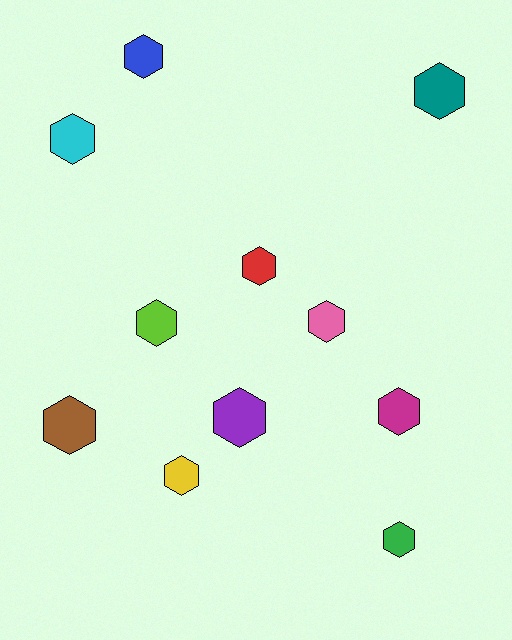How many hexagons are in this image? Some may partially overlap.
There are 11 hexagons.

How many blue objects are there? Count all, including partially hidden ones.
There is 1 blue object.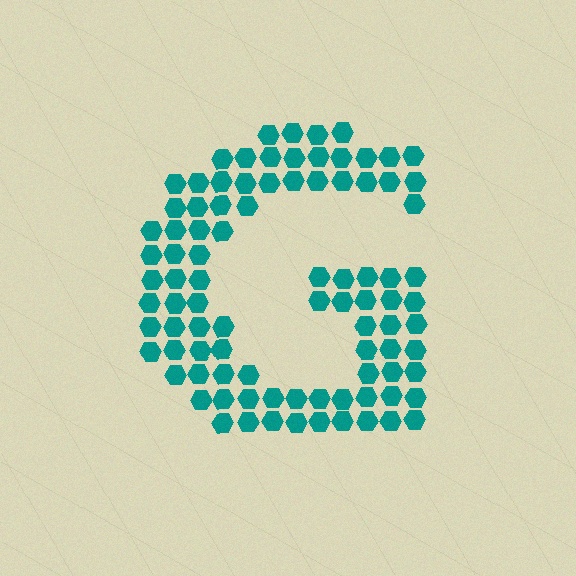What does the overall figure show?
The overall figure shows the letter G.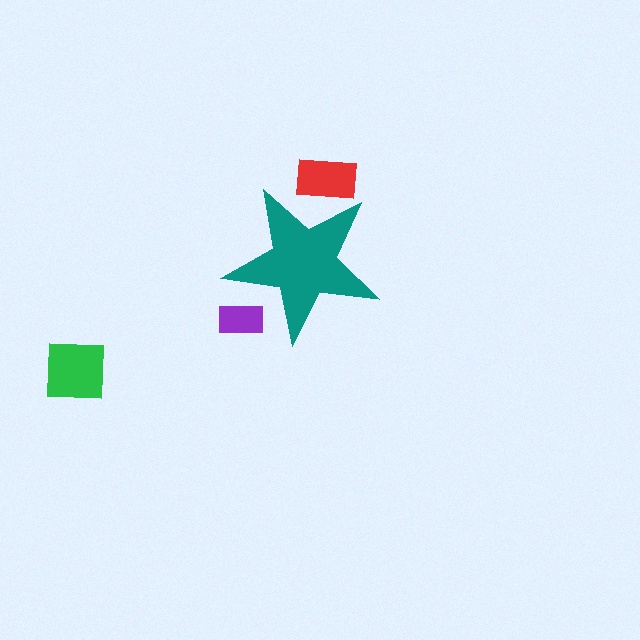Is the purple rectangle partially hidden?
Yes, the purple rectangle is partially hidden behind the teal star.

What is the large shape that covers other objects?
A teal star.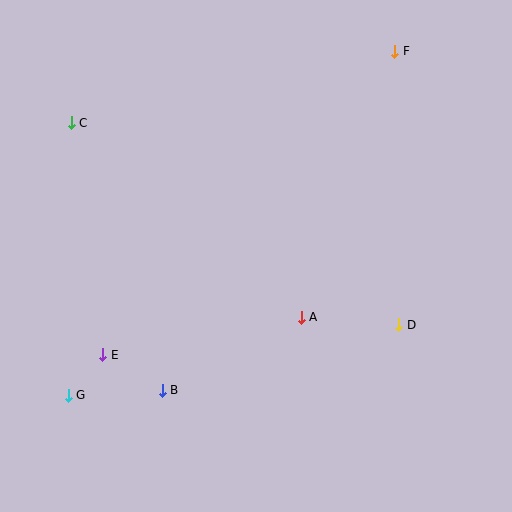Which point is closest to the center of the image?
Point A at (301, 317) is closest to the center.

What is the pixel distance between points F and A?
The distance between F and A is 282 pixels.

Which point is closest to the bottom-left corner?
Point G is closest to the bottom-left corner.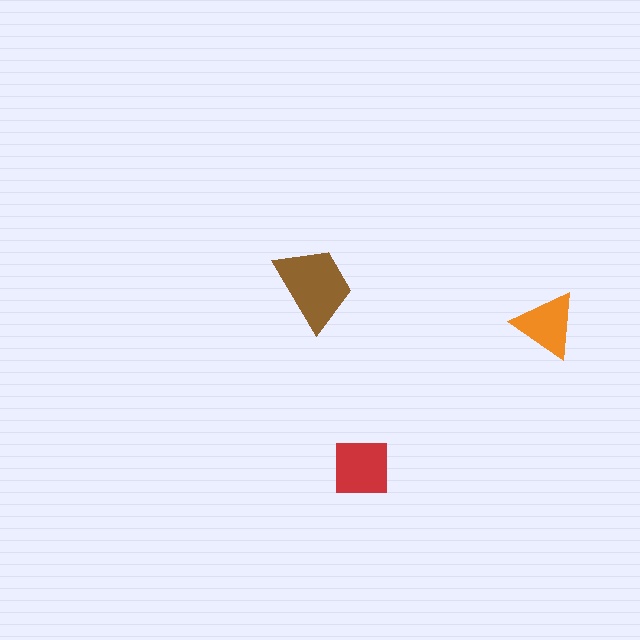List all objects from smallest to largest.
The orange triangle, the red square, the brown trapezoid.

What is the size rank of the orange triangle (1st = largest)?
3rd.